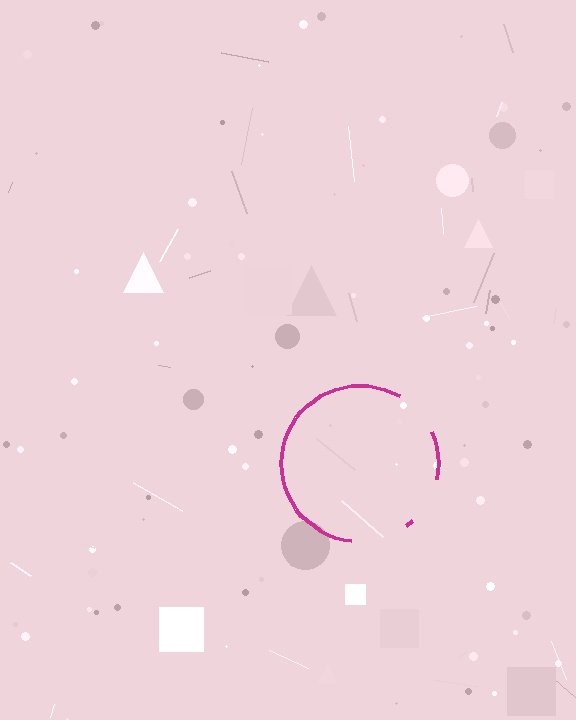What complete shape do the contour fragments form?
The contour fragments form a circle.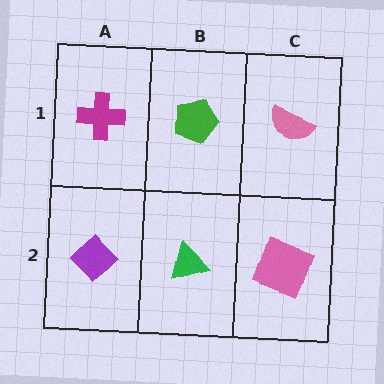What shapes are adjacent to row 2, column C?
A pink semicircle (row 1, column C), a green triangle (row 2, column B).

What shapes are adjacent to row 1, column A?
A purple diamond (row 2, column A), a green pentagon (row 1, column B).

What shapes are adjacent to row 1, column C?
A pink square (row 2, column C), a green pentagon (row 1, column B).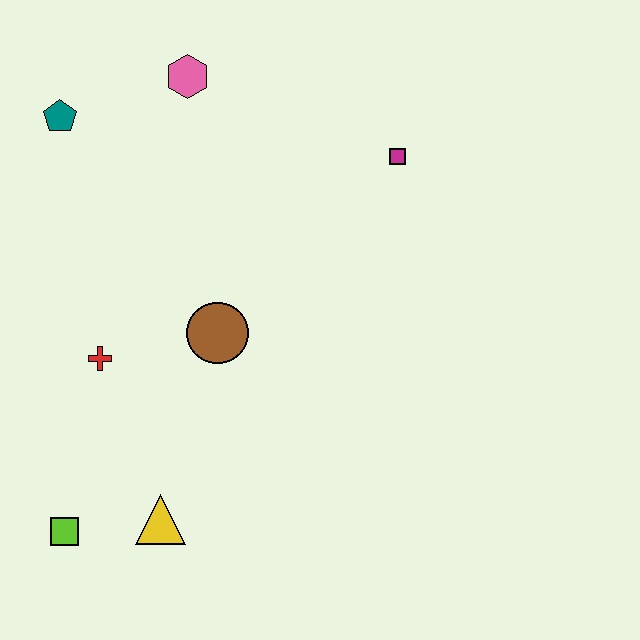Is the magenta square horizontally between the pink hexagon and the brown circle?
No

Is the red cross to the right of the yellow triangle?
No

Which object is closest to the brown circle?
The red cross is closest to the brown circle.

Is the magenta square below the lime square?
No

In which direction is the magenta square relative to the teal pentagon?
The magenta square is to the right of the teal pentagon.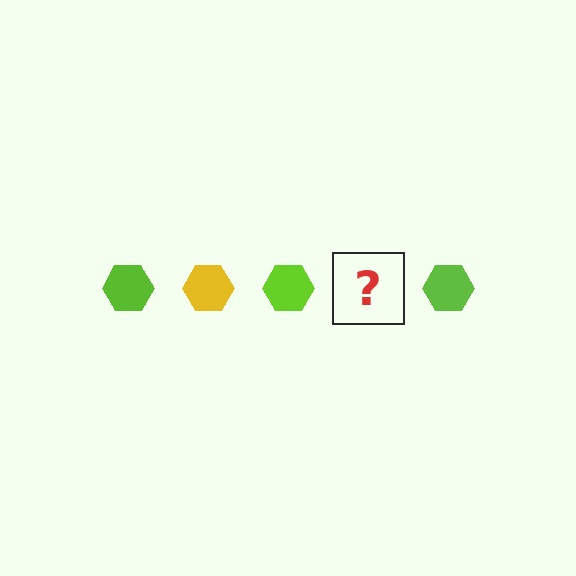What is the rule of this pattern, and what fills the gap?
The rule is that the pattern cycles through lime, yellow hexagons. The gap should be filled with a yellow hexagon.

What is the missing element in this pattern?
The missing element is a yellow hexagon.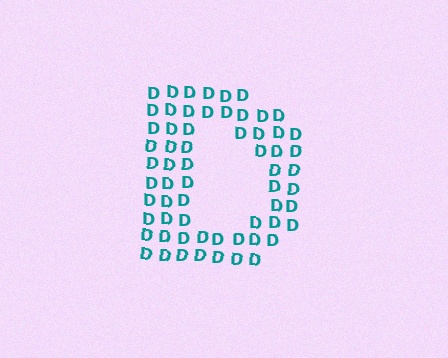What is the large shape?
The large shape is the letter D.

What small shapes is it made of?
It is made of small letter D's.